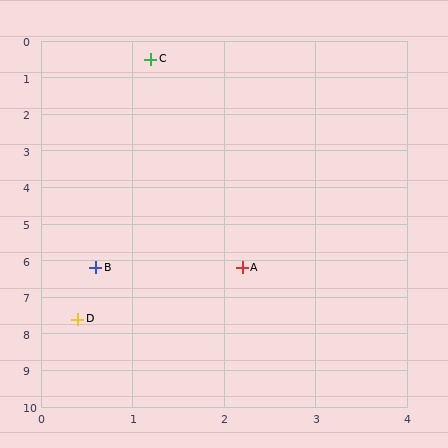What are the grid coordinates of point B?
Point B is at approximately (0.6, 6.2).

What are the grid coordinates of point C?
Point C is at approximately (1.2, 0.5).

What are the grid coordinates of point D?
Point D is at approximately (0.4, 7.6).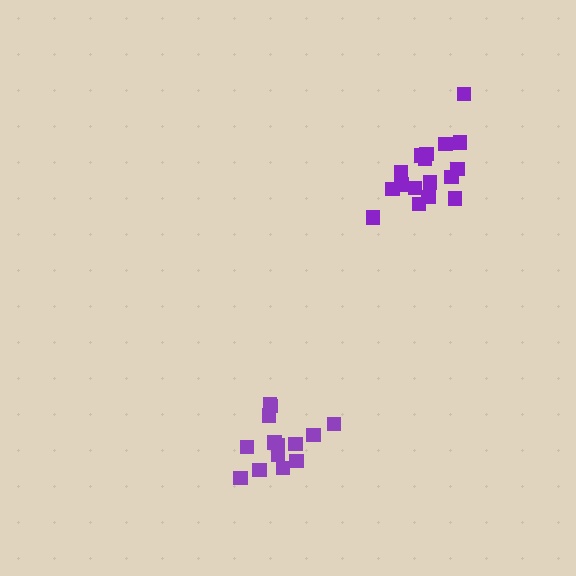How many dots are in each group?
Group 1: 14 dots, Group 2: 17 dots (31 total).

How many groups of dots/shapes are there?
There are 2 groups.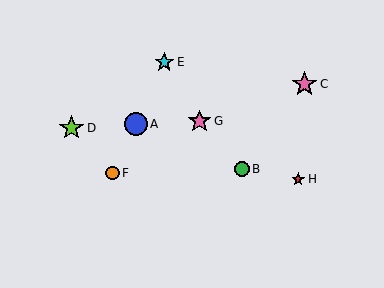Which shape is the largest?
The pink star (labeled C) is the largest.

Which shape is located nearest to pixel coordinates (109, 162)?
The orange circle (labeled F) at (112, 173) is nearest to that location.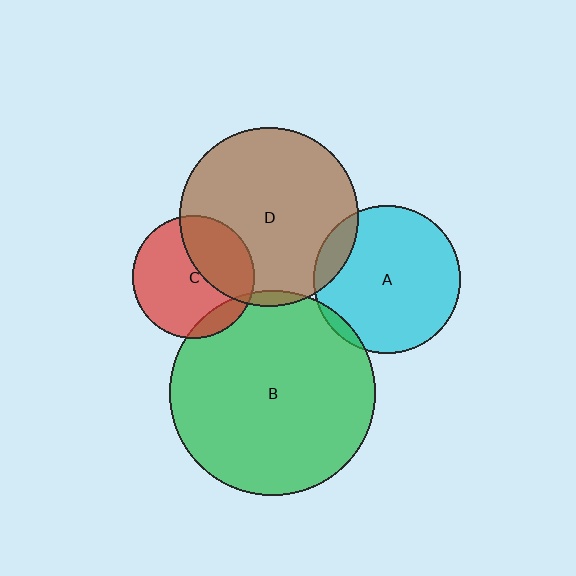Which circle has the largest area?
Circle B (green).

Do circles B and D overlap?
Yes.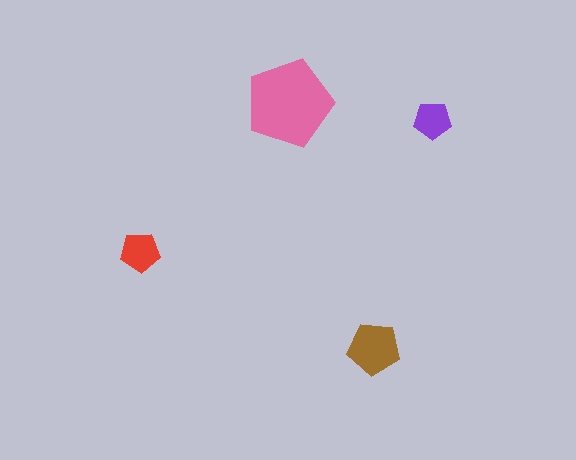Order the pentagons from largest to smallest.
the pink one, the brown one, the red one, the purple one.